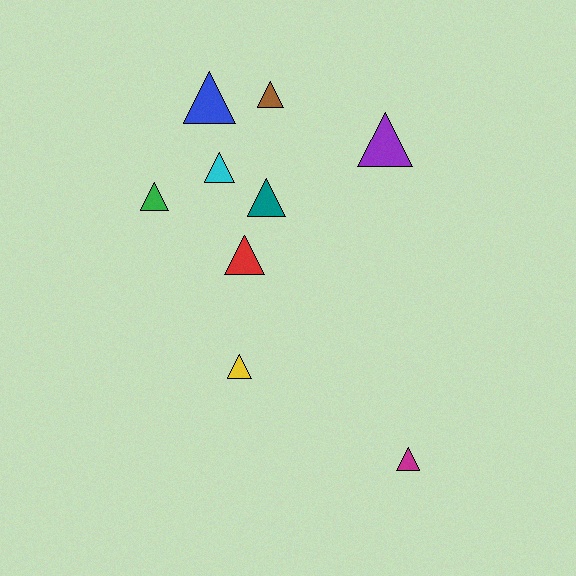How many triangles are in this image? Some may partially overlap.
There are 9 triangles.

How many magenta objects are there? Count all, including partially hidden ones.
There is 1 magenta object.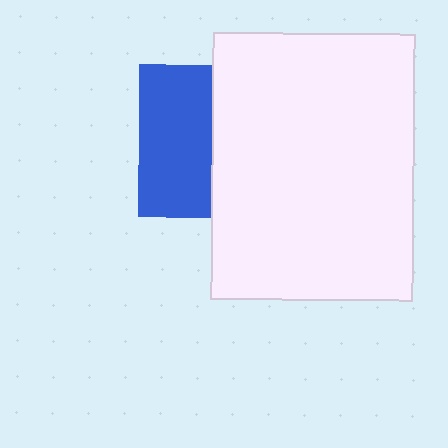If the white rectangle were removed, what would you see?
You would see the complete blue square.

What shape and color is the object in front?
The object in front is a white rectangle.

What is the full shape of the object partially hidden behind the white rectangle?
The partially hidden object is a blue square.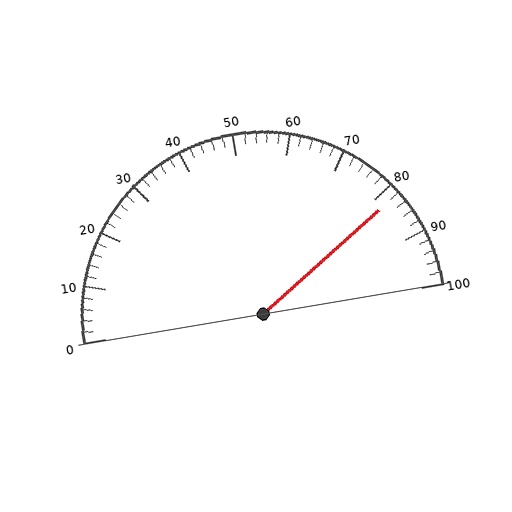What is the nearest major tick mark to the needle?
The nearest major tick mark is 80.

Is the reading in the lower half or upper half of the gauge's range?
The reading is in the upper half of the range (0 to 100).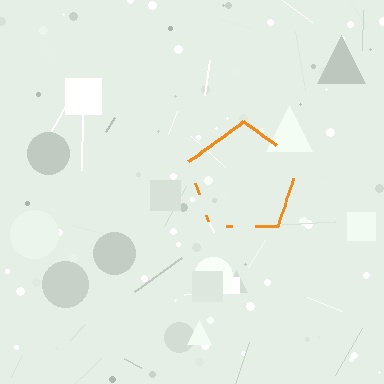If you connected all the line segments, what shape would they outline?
They would outline a pentagon.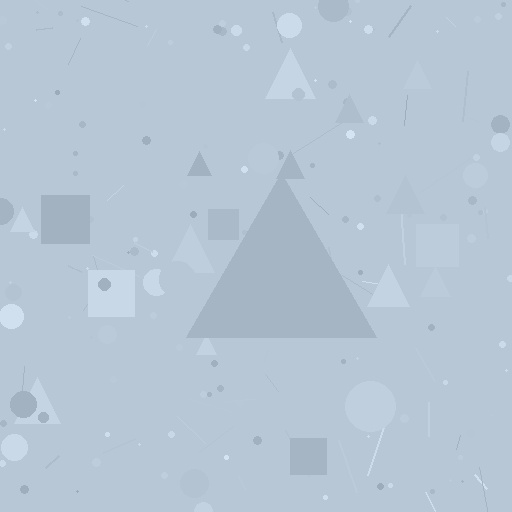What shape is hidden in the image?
A triangle is hidden in the image.